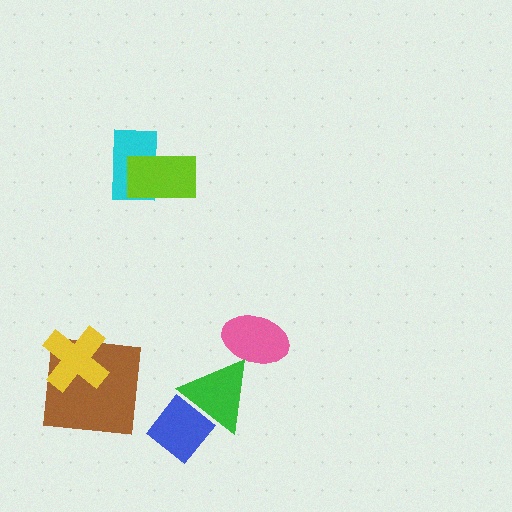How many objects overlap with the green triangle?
2 objects overlap with the green triangle.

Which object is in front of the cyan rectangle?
The lime rectangle is in front of the cyan rectangle.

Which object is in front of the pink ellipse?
The green triangle is in front of the pink ellipse.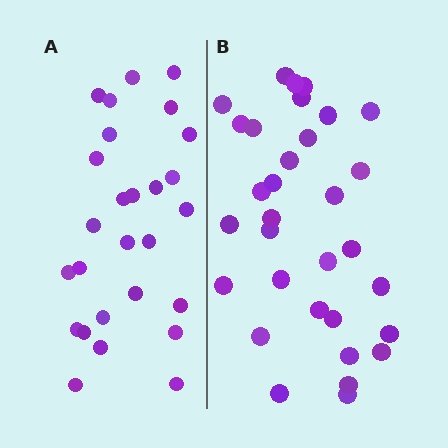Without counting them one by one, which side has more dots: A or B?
Region B (the right region) has more dots.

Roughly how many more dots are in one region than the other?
Region B has about 5 more dots than region A.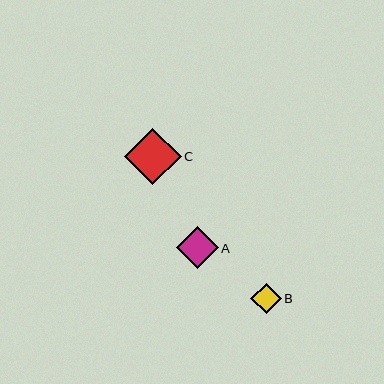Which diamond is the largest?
Diamond C is the largest with a size of approximately 57 pixels.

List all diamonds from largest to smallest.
From largest to smallest: C, A, B.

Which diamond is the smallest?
Diamond B is the smallest with a size of approximately 30 pixels.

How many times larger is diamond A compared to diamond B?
Diamond A is approximately 1.4 times the size of diamond B.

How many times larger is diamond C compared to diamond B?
Diamond C is approximately 1.9 times the size of diamond B.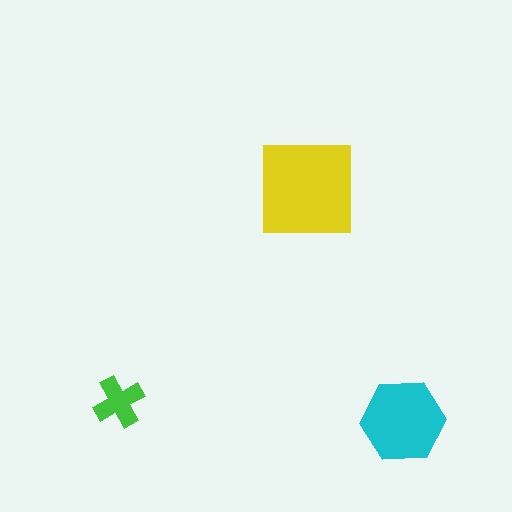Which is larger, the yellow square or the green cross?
The yellow square.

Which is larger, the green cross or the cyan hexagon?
The cyan hexagon.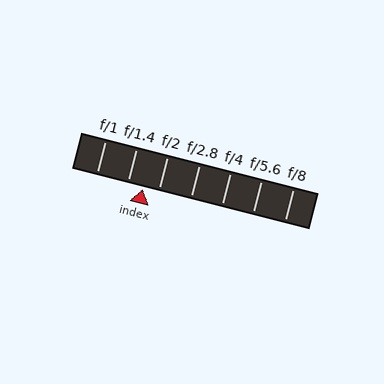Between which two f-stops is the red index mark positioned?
The index mark is between f/1.4 and f/2.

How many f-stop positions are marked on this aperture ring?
There are 7 f-stop positions marked.